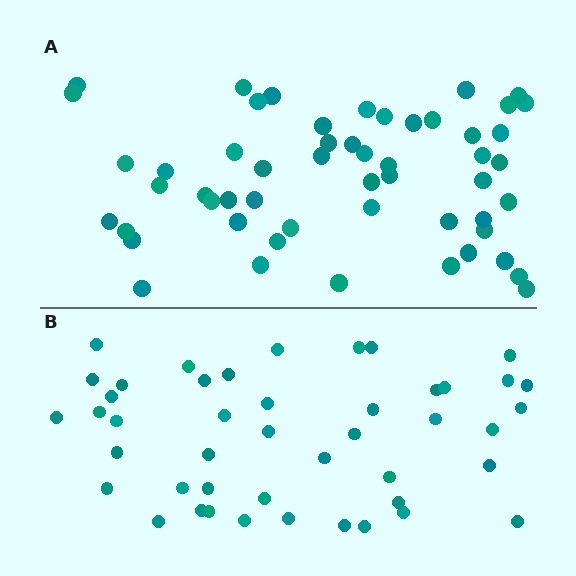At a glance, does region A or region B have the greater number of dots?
Region A (the top region) has more dots.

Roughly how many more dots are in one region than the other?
Region A has roughly 8 or so more dots than region B.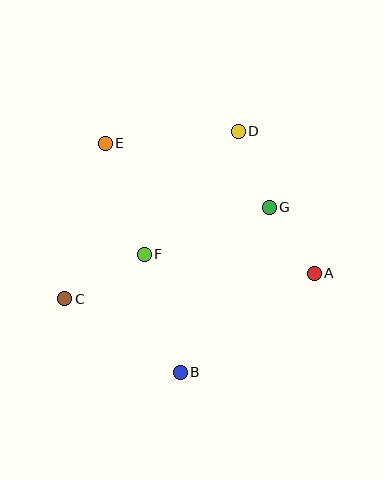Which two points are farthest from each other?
Points A and C are farthest from each other.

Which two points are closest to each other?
Points A and G are closest to each other.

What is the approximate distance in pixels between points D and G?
The distance between D and G is approximately 82 pixels.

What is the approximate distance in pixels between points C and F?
The distance between C and F is approximately 91 pixels.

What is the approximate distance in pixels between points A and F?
The distance between A and F is approximately 171 pixels.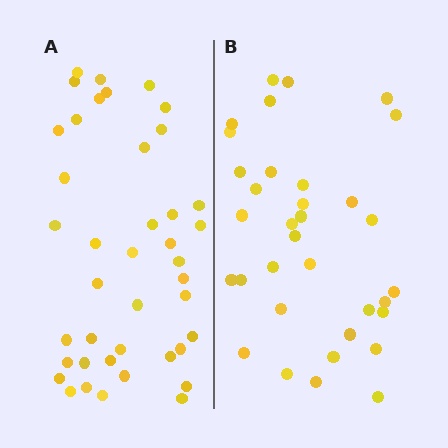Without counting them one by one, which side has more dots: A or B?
Region A (the left region) has more dots.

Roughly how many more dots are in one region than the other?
Region A has roughly 8 or so more dots than region B.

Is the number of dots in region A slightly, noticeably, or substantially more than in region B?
Region A has only slightly more — the two regions are fairly close. The ratio is roughly 1.2 to 1.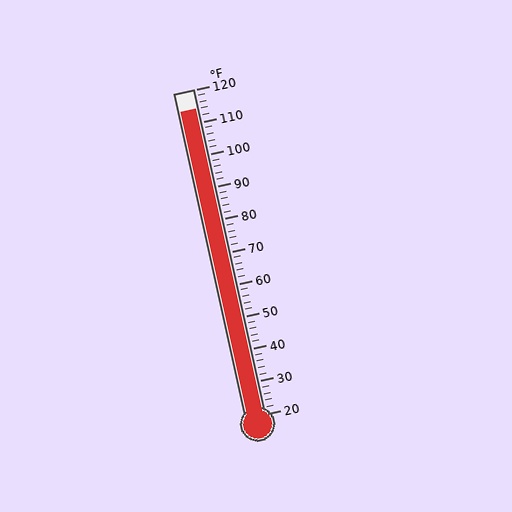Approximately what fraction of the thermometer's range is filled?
The thermometer is filled to approximately 95% of its range.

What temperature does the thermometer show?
The thermometer shows approximately 114°F.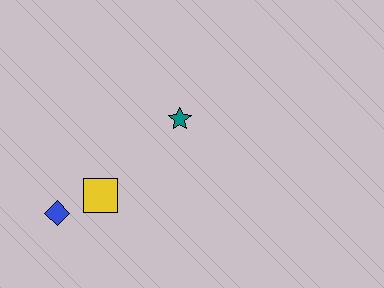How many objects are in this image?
There are 3 objects.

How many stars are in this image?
There is 1 star.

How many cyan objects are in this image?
There are no cyan objects.